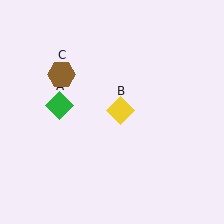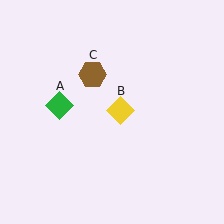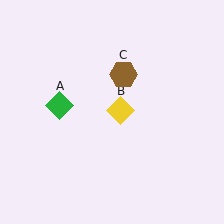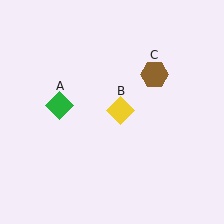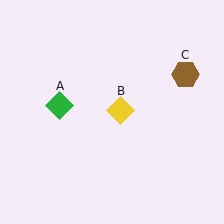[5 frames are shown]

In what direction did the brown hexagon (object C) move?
The brown hexagon (object C) moved right.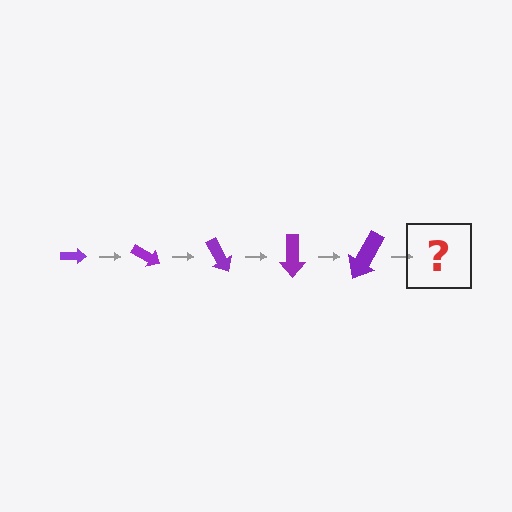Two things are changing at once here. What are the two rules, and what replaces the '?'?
The two rules are that the arrow grows larger each step and it rotates 30 degrees each step. The '?' should be an arrow, larger than the previous one and rotated 150 degrees from the start.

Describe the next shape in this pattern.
It should be an arrow, larger than the previous one and rotated 150 degrees from the start.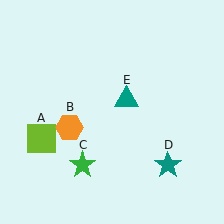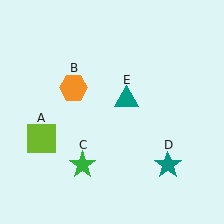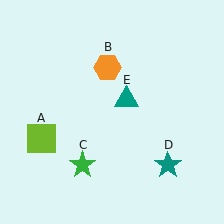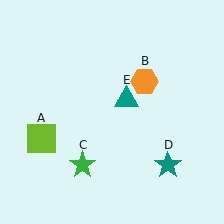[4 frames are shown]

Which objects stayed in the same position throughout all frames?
Lime square (object A) and green star (object C) and teal star (object D) and teal triangle (object E) remained stationary.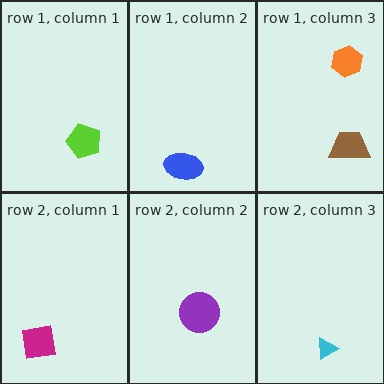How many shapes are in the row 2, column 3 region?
1.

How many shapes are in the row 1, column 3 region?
2.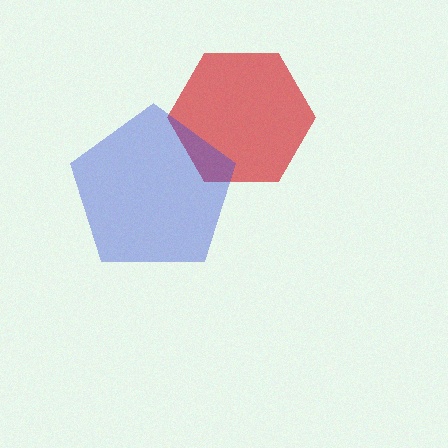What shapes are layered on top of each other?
The layered shapes are: a red hexagon, a blue pentagon.